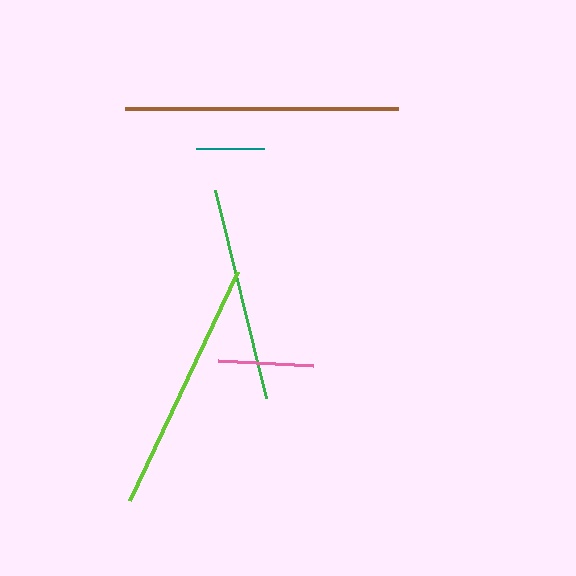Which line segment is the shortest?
The teal line is the shortest at approximately 69 pixels.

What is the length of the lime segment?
The lime segment is approximately 252 pixels long.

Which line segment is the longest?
The brown line is the longest at approximately 273 pixels.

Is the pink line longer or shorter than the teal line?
The pink line is longer than the teal line.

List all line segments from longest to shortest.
From longest to shortest: brown, lime, green, pink, teal.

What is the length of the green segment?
The green segment is approximately 214 pixels long.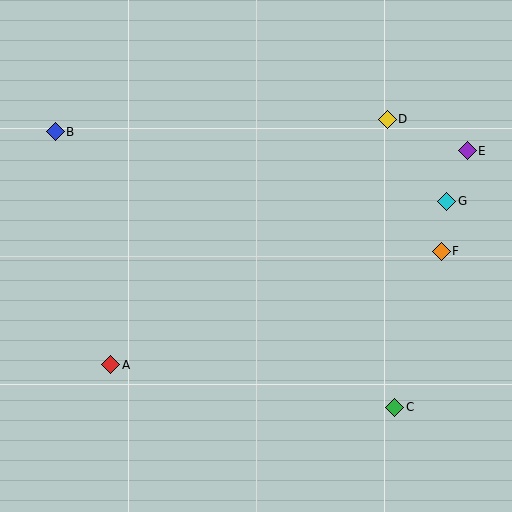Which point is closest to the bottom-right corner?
Point C is closest to the bottom-right corner.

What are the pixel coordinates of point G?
Point G is at (447, 201).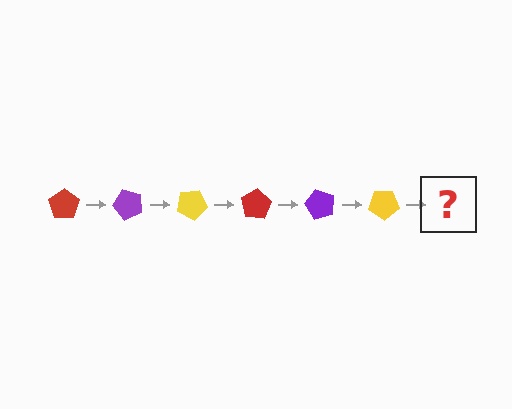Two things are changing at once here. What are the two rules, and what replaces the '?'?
The two rules are that it rotates 50 degrees each step and the color cycles through red, purple, and yellow. The '?' should be a red pentagon, rotated 300 degrees from the start.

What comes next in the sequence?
The next element should be a red pentagon, rotated 300 degrees from the start.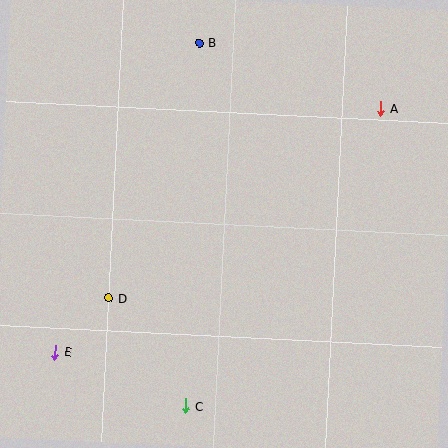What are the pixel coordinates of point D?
Point D is at (109, 298).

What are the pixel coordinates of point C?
Point C is at (186, 406).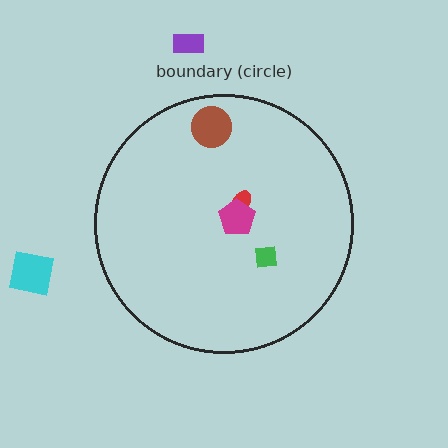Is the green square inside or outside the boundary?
Inside.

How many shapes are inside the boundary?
4 inside, 2 outside.